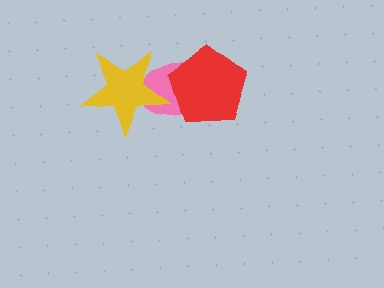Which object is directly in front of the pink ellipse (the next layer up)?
The yellow star is directly in front of the pink ellipse.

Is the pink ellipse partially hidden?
Yes, it is partially covered by another shape.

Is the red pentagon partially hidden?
No, no other shape covers it.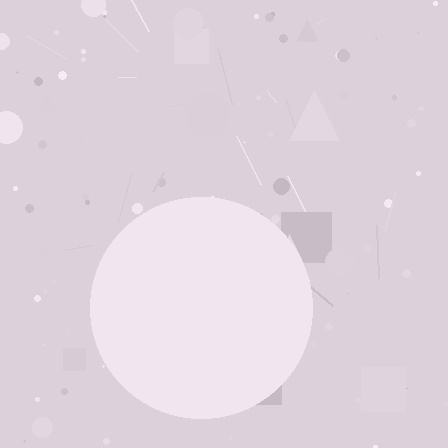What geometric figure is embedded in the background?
A circle is embedded in the background.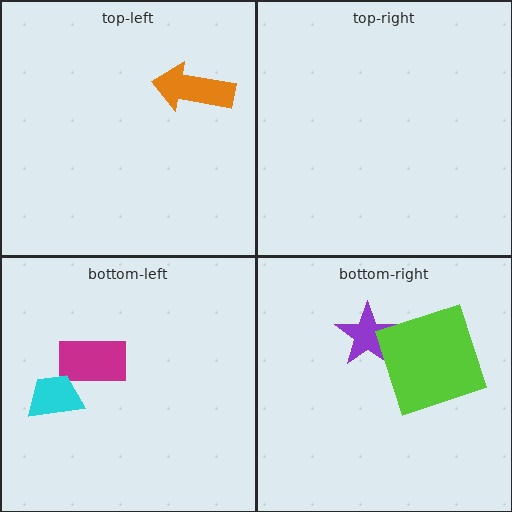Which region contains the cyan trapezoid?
The bottom-left region.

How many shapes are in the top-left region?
1.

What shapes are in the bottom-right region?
The purple star, the lime square.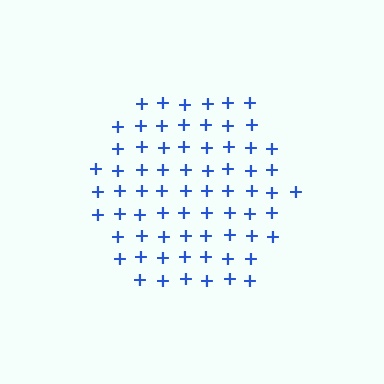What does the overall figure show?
The overall figure shows a hexagon.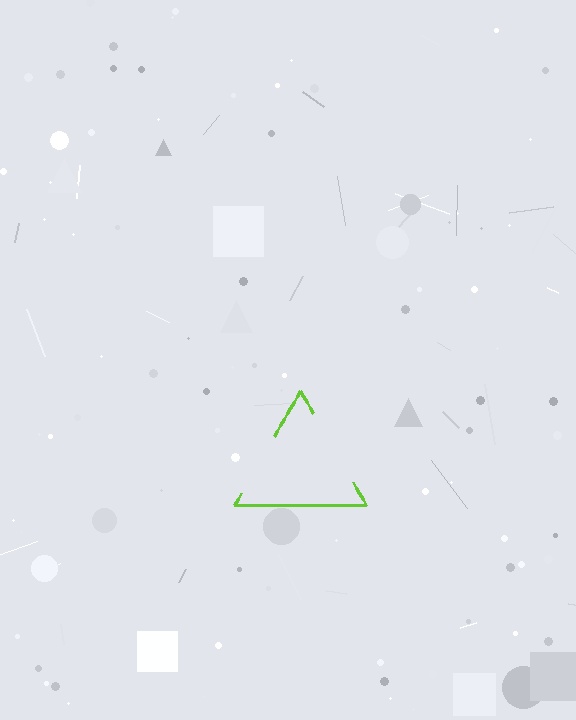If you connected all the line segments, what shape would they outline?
They would outline a triangle.